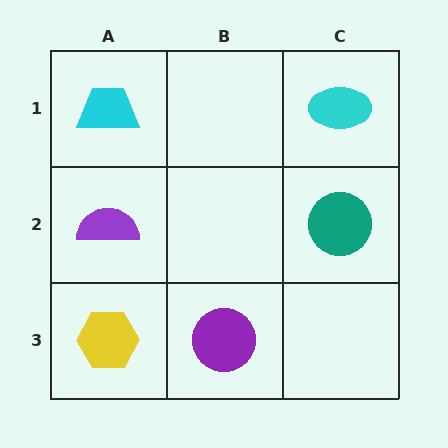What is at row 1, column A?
A cyan trapezoid.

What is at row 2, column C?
A teal circle.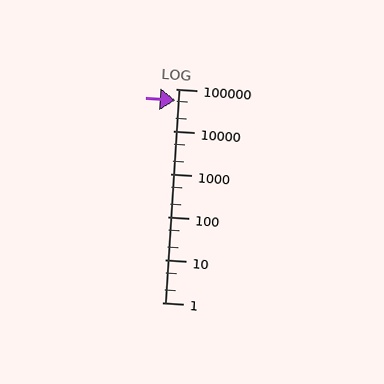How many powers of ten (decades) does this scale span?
The scale spans 5 decades, from 1 to 100000.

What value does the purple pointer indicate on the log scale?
The pointer indicates approximately 54000.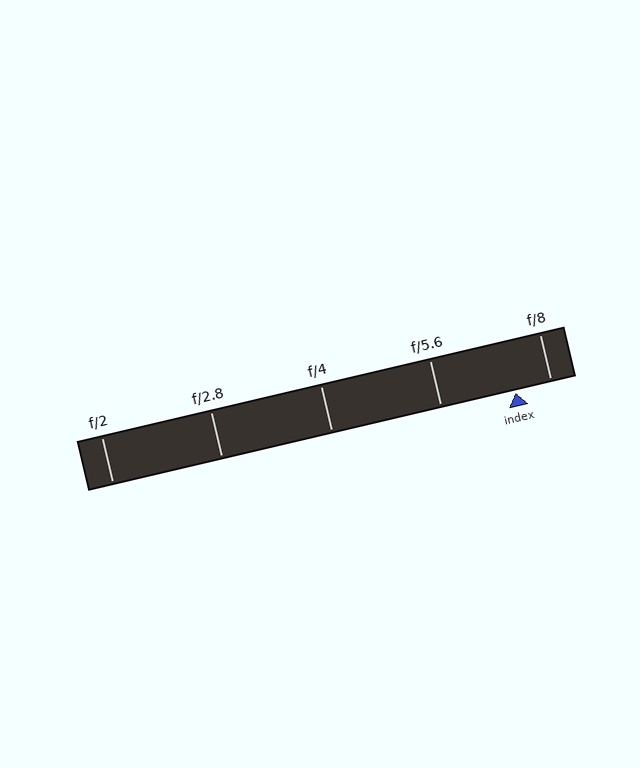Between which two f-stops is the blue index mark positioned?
The index mark is between f/5.6 and f/8.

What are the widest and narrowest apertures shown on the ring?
The widest aperture shown is f/2 and the narrowest is f/8.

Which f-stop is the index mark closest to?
The index mark is closest to f/8.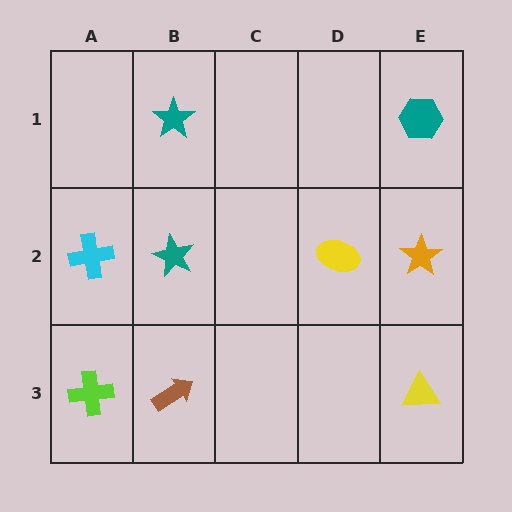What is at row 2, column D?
A yellow ellipse.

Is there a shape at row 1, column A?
No, that cell is empty.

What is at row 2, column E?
An orange star.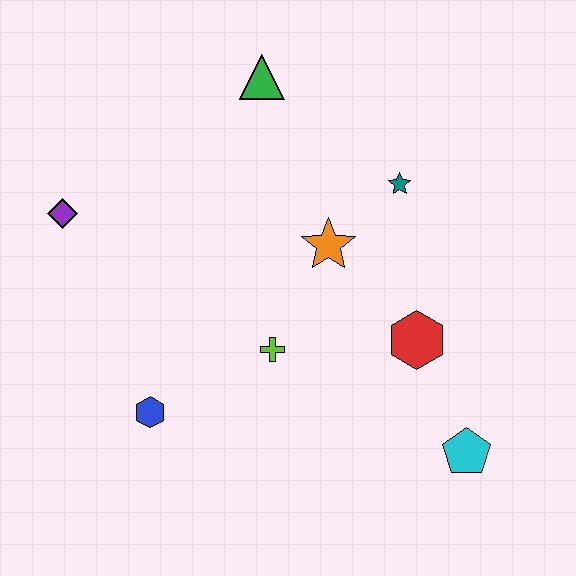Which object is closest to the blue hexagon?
The lime cross is closest to the blue hexagon.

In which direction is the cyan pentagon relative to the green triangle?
The cyan pentagon is below the green triangle.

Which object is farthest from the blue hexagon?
The green triangle is farthest from the blue hexagon.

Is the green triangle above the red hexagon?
Yes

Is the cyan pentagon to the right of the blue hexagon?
Yes